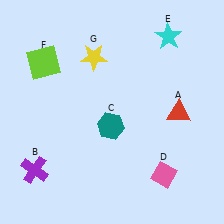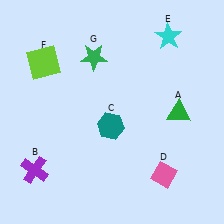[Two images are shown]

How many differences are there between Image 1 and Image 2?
There are 2 differences between the two images.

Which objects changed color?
A changed from red to green. G changed from yellow to green.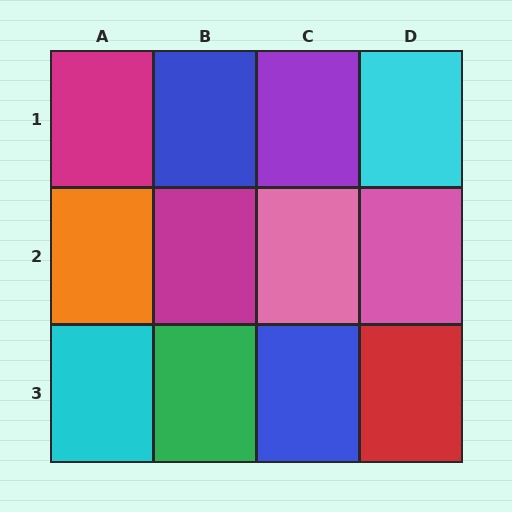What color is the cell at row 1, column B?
Blue.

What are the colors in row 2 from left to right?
Orange, magenta, pink, pink.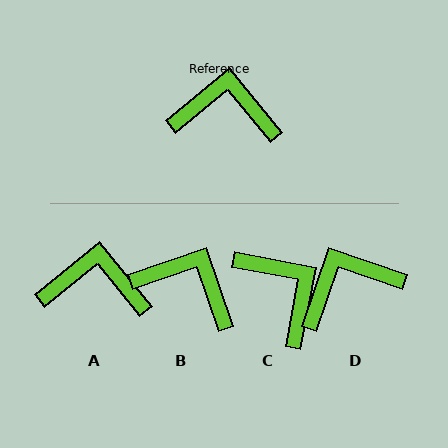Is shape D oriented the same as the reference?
No, it is off by about 31 degrees.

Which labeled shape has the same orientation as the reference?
A.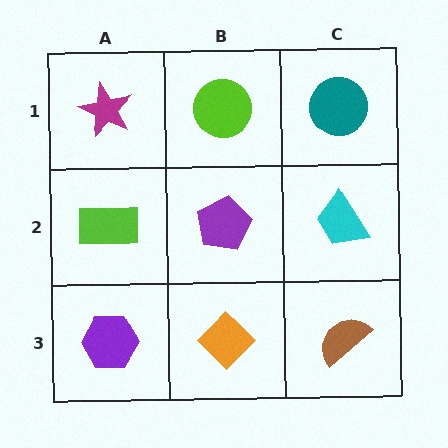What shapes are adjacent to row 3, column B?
A purple pentagon (row 2, column B), a purple hexagon (row 3, column A), a brown semicircle (row 3, column C).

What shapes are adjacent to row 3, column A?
A lime rectangle (row 2, column A), an orange diamond (row 3, column B).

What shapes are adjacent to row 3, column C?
A cyan trapezoid (row 2, column C), an orange diamond (row 3, column B).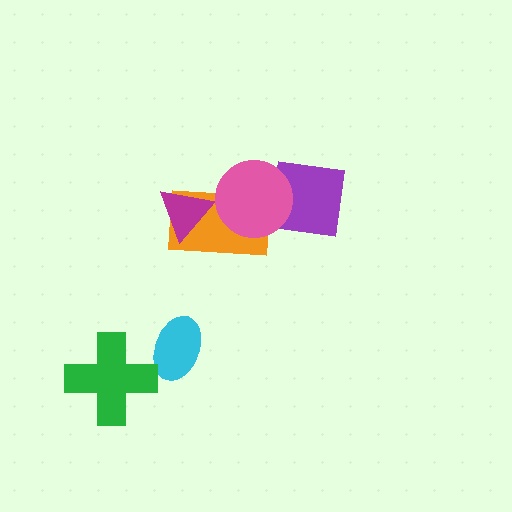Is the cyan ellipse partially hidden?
No, no other shape covers it.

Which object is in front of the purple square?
The pink circle is in front of the purple square.